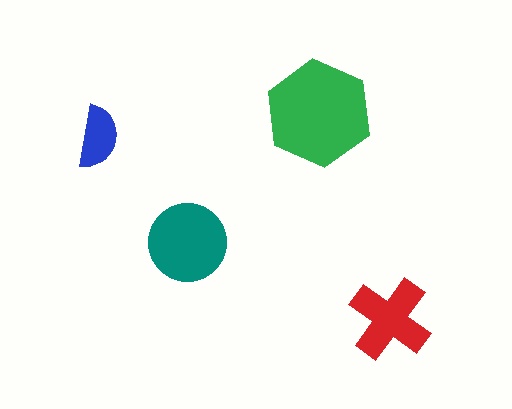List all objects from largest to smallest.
The green hexagon, the teal circle, the red cross, the blue semicircle.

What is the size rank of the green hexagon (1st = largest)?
1st.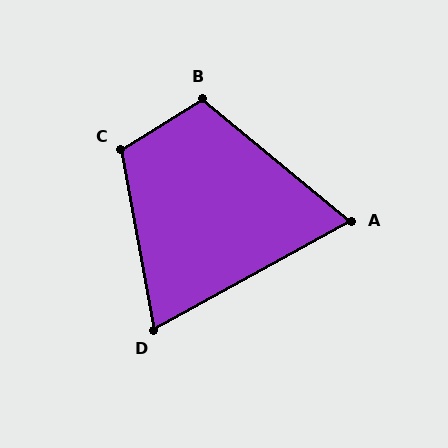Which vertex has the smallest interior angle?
A, at approximately 68 degrees.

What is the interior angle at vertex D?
Approximately 72 degrees (acute).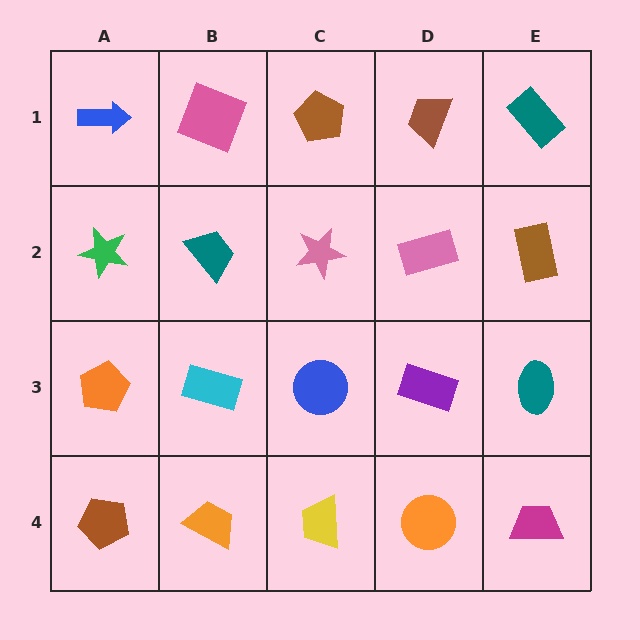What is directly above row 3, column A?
A green star.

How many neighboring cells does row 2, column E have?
3.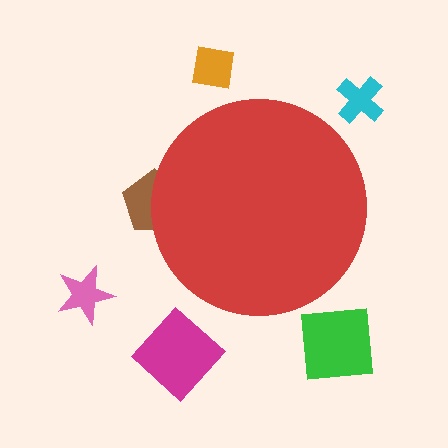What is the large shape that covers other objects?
A red circle.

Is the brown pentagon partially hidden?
Yes, the brown pentagon is partially hidden behind the red circle.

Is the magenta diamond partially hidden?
No, the magenta diamond is fully visible.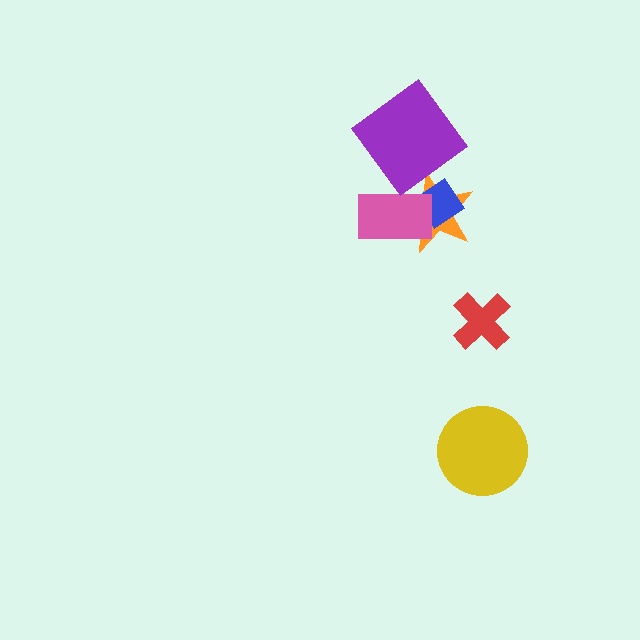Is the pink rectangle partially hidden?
No, no other shape covers it.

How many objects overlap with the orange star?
2 objects overlap with the orange star.